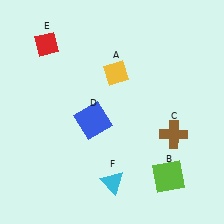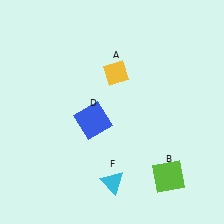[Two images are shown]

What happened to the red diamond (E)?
The red diamond (E) was removed in Image 2. It was in the top-left area of Image 1.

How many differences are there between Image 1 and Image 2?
There are 2 differences between the two images.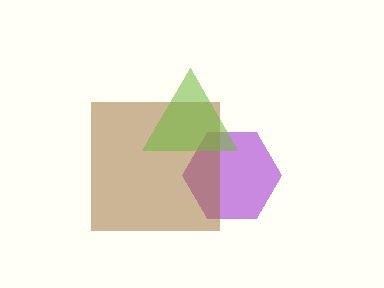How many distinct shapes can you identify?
There are 3 distinct shapes: a purple hexagon, a brown square, a lime triangle.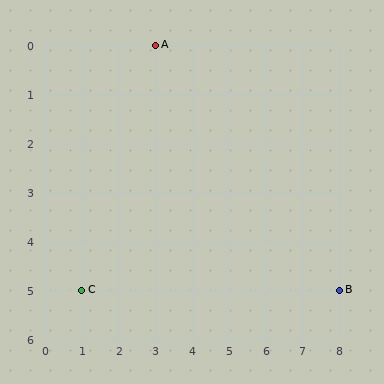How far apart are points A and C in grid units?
Points A and C are 2 columns and 5 rows apart (about 5.4 grid units diagonally).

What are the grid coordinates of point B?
Point B is at grid coordinates (8, 5).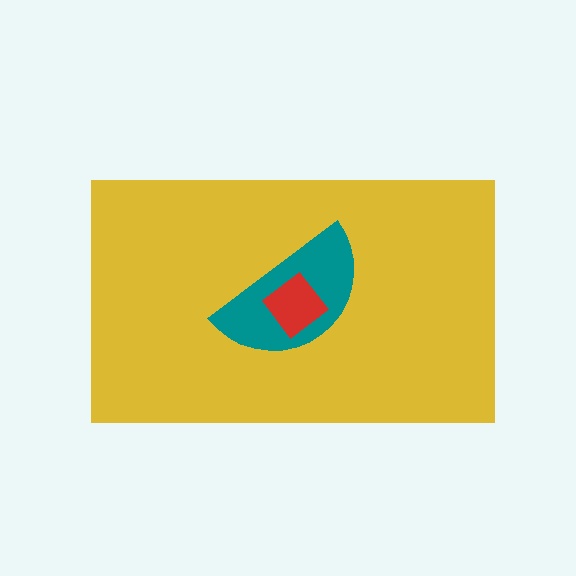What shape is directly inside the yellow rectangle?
The teal semicircle.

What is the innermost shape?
The red diamond.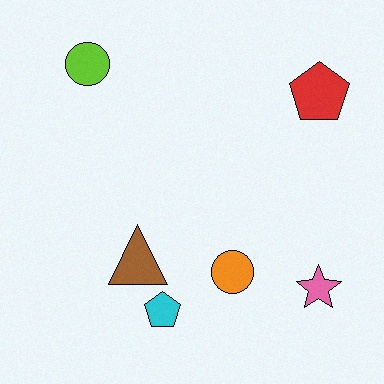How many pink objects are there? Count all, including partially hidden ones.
There is 1 pink object.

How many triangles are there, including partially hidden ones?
There is 1 triangle.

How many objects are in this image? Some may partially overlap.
There are 6 objects.